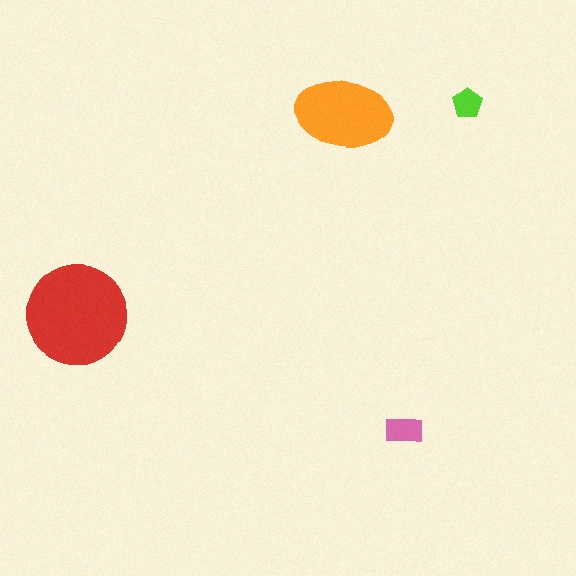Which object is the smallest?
The lime pentagon.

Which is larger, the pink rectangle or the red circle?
The red circle.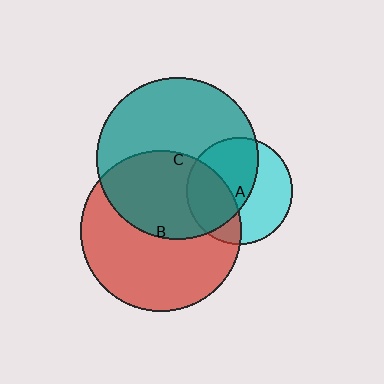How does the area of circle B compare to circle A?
Approximately 2.3 times.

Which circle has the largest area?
Circle C (teal).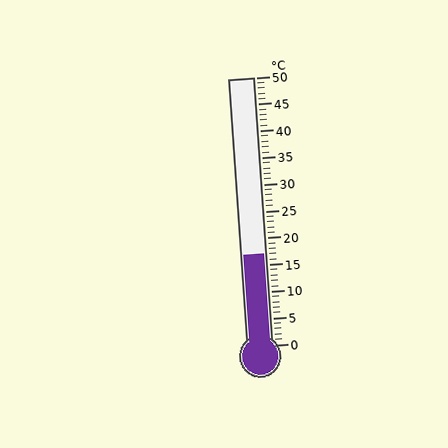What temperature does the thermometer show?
The thermometer shows approximately 17°C.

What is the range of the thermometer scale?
The thermometer scale ranges from 0°C to 50°C.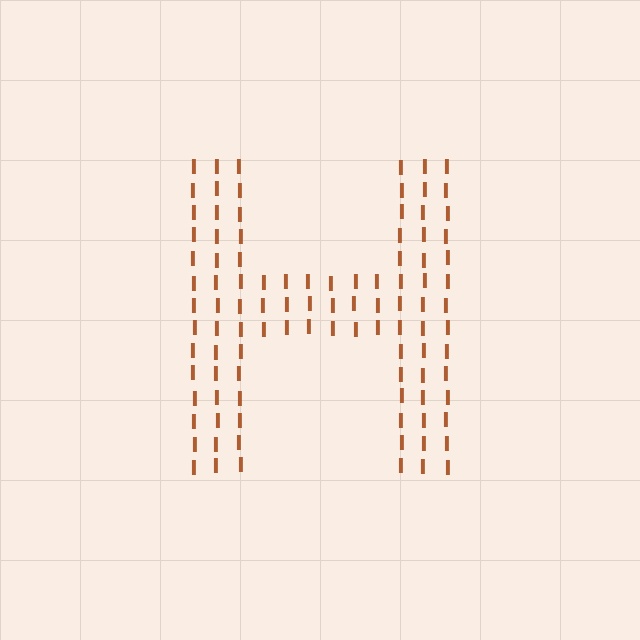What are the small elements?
The small elements are letter I's.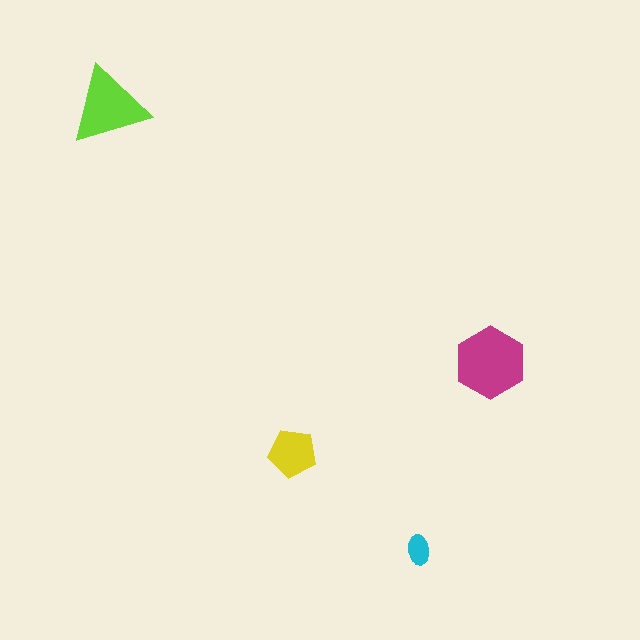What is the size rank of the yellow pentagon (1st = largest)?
3rd.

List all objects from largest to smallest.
The magenta hexagon, the lime triangle, the yellow pentagon, the cyan ellipse.